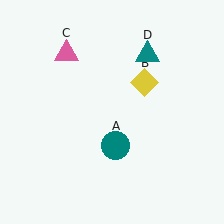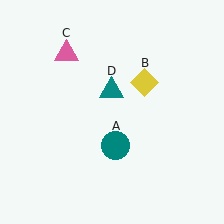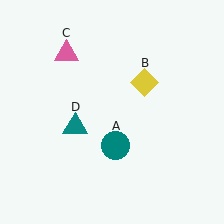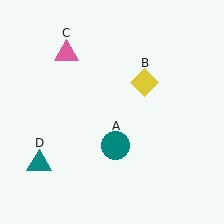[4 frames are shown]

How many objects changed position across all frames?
1 object changed position: teal triangle (object D).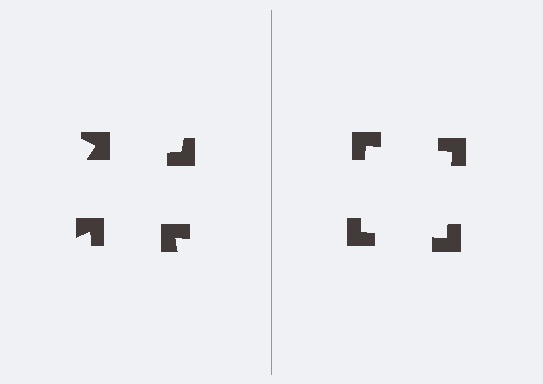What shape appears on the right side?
An illusory square.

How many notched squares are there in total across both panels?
8 — 4 on each side.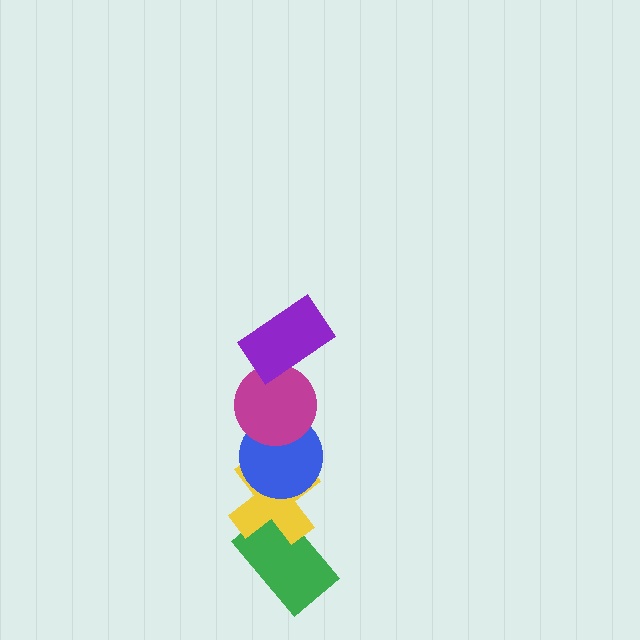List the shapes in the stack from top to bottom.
From top to bottom: the purple rectangle, the magenta circle, the blue circle, the yellow cross, the green rectangle.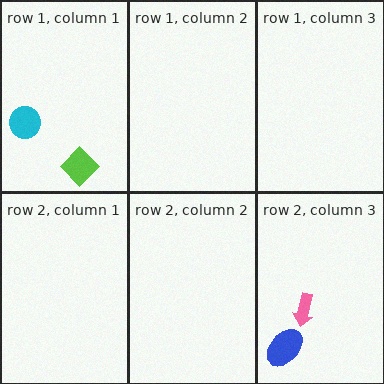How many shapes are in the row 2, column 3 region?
2.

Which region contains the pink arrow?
The row 2, column 3 region.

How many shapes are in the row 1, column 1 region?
2.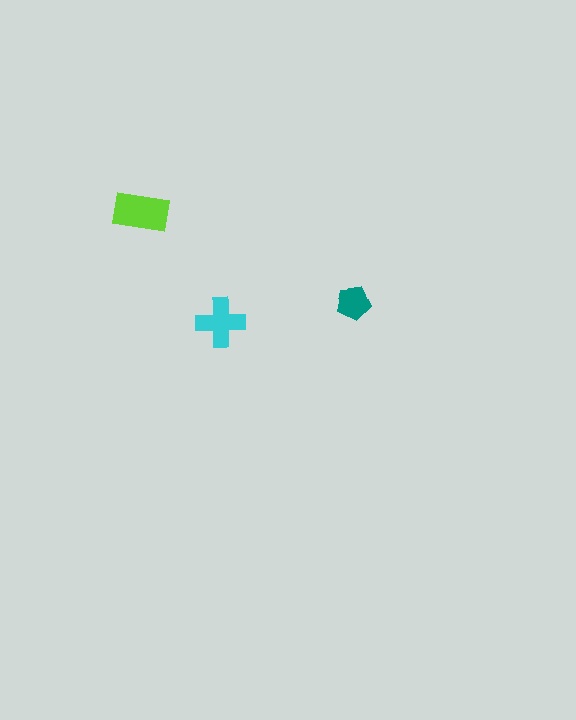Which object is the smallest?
The teal pentagon.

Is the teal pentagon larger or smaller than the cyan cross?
Smaller.